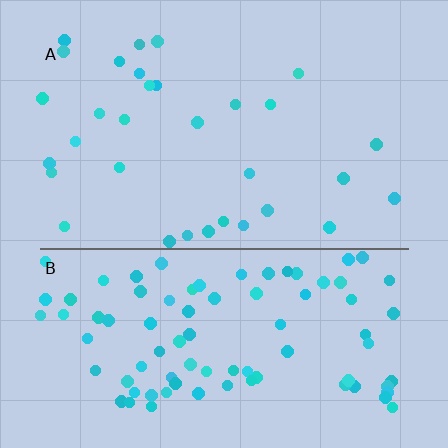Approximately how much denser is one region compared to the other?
Approximately 2.8× — region B over region A.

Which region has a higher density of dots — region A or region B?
B (the bottom).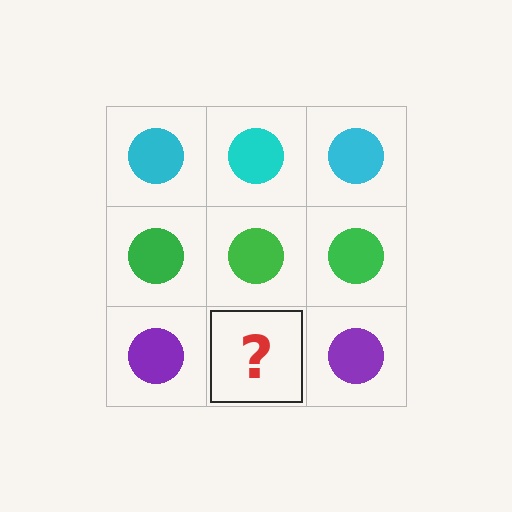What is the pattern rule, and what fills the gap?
The rule is that each row has a consistent color. The gap should be filled with a purple circle.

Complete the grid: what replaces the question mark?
The question mark should be replaced with a purple circle.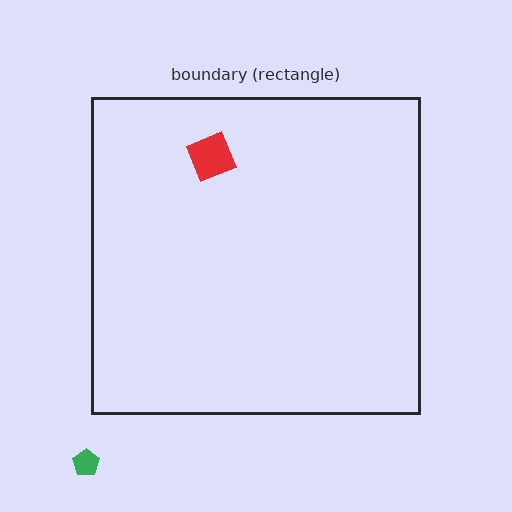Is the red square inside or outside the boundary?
Inside.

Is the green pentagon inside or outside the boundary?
Outside.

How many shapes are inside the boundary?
1 inside, 1 outside.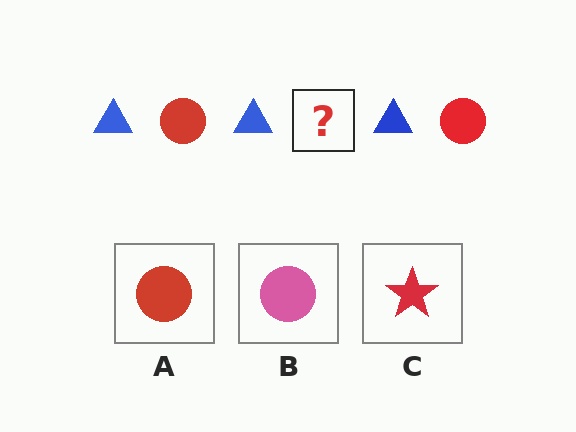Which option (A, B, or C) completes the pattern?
A.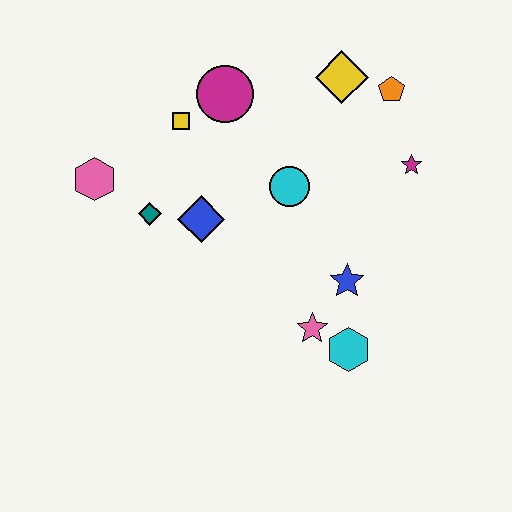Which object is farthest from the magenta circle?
The cyan hexagon is farthest from the magenta circle.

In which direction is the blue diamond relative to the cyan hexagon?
The blue diamond is to the left of the cyan hexagon.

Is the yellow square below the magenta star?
No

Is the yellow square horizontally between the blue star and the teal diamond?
Yes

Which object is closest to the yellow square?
The magenta circle is closest to the yellow square.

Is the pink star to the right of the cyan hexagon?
No